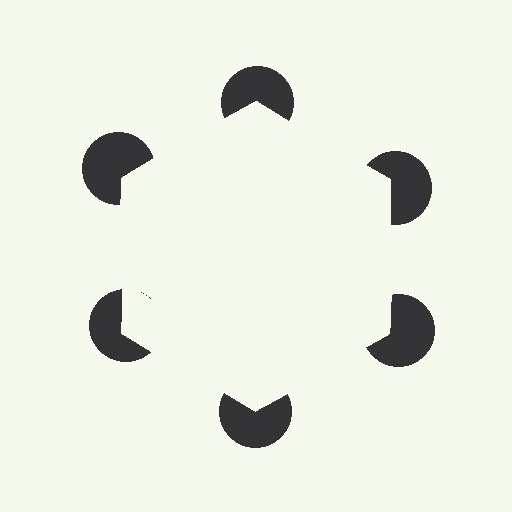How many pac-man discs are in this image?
There are 6 — one at each vertex of the illusory hexagon.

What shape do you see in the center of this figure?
An illusory hexagon — its edges are inferred from the aligned wedge cuts in the pac-man discs, not physically drawn.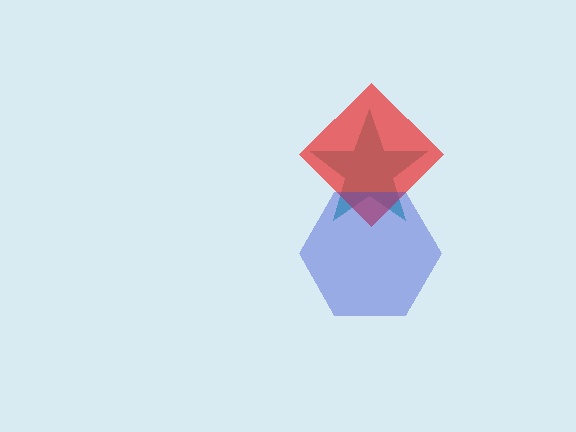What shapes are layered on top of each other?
The layered shapes are: a teal star, a red diamond, a blue hexagon.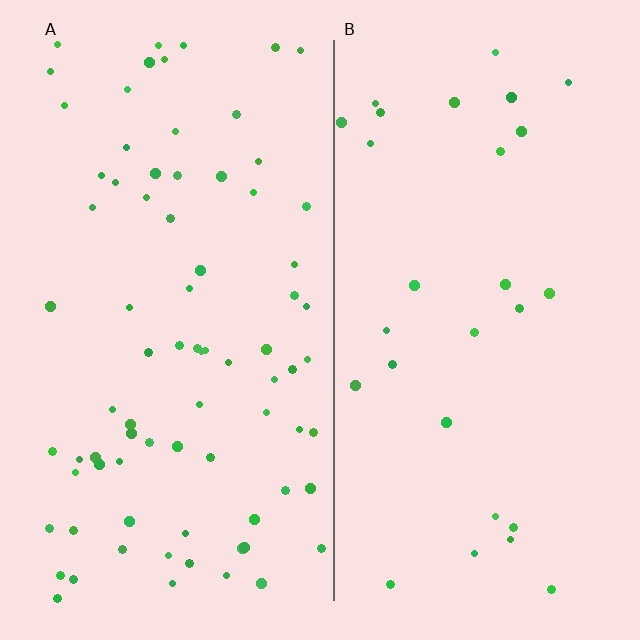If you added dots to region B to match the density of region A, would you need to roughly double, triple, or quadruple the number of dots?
Approximately triple.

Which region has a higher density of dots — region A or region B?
A (the left).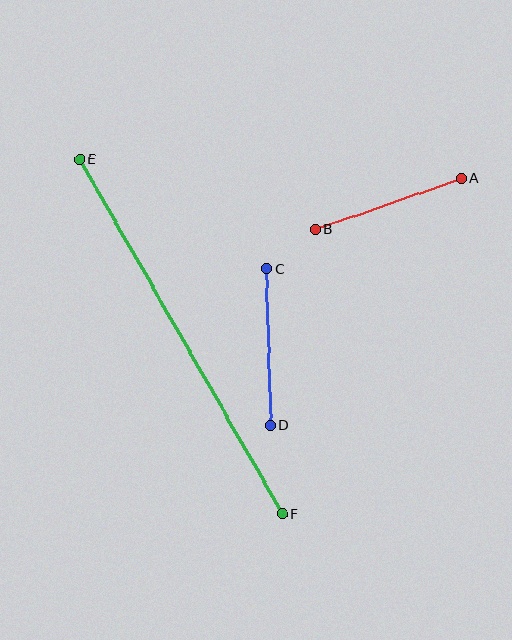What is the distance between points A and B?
The distance is approximately 154 pixels.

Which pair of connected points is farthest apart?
Points E and F are farthest apart.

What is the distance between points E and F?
The distance is approximately 408 pixels.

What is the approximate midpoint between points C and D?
The midpoint is at approximately (269, 347) pixels.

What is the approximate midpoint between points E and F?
The midpoint is at approximately (181, 337) pixels.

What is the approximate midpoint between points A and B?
The midpoint is at approximately (388, 204) pixels.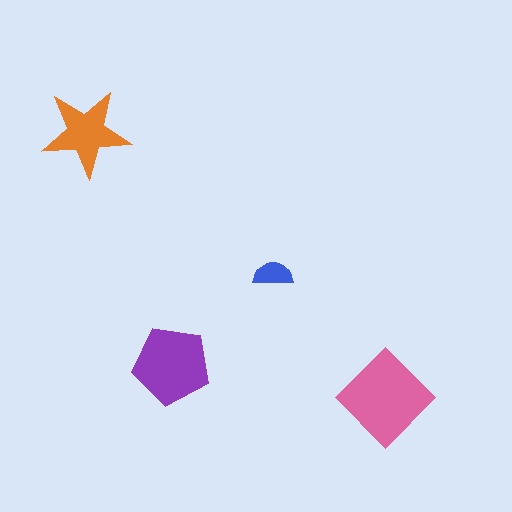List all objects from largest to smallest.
The pink diamond, the purple pentagon, the orange star, the blue semicircle.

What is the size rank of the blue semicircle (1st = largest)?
4th.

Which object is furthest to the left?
The orange star is leftmost.